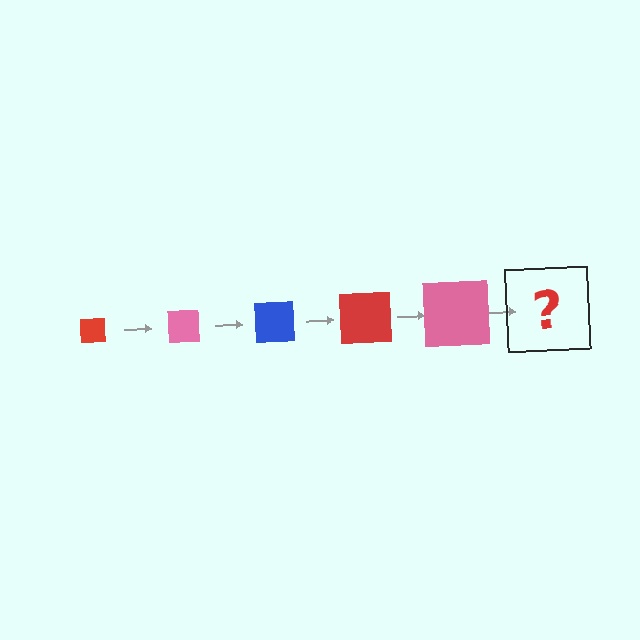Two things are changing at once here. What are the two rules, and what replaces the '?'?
The two rules are that the square grows larger each step and the color cycles through red, pink, and blue. The '?' should be a blue square, larger than the previous one.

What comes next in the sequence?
The next element should be a blue square, larger than the previous one.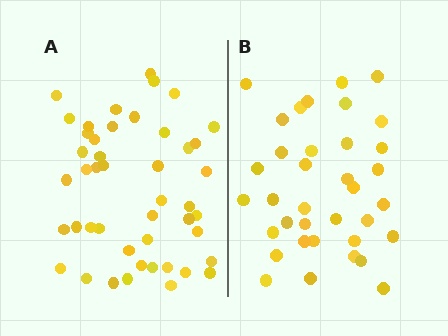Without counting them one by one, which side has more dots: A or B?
Region A (the left region) has more dots.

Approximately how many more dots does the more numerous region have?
Region A has roughly 10 or so more dots than region B.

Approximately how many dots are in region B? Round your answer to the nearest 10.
About 40 dots. (The exact count is 36, which rounds to 40.)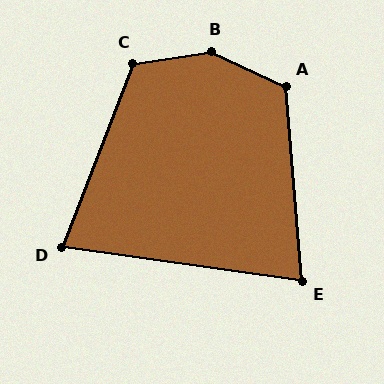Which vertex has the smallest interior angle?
D, at approximately 77 degrees.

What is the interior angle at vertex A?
Approximately 119 degrees (obtuse).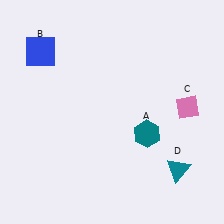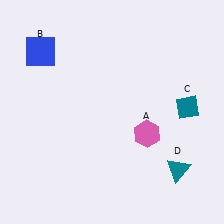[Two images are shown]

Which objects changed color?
A changed from teal to pink. C changed from pink to teal.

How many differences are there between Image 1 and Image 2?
There are 2 differences between the two images.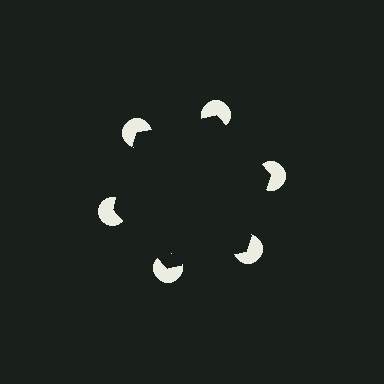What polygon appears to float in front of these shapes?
An illusory hexagon — its edges are inferred from the aligned wedge cuts in the pac-man discs, not physically drawn.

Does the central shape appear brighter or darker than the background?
It typically appears slightly darker than the background, even though no actual brightness change is drawn.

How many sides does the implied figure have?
6 sides.